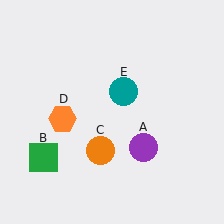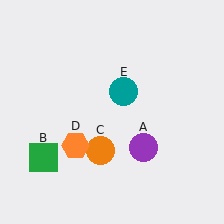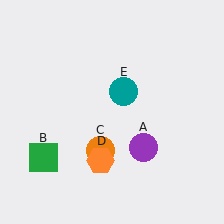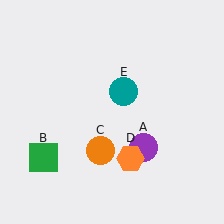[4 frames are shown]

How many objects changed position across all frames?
1 object changed position: orange hexagon (object D).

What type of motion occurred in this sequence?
The orange hexagon (object D) rotated counterclockwise around the center of the scene.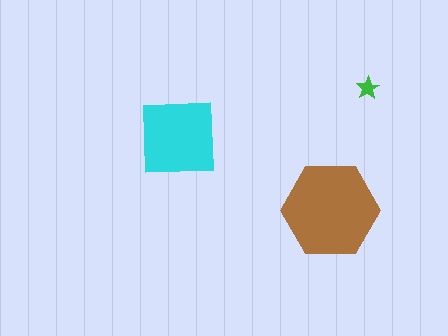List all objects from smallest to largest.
The green star, the cyan square, the brown hexagon.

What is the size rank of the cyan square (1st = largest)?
2nd.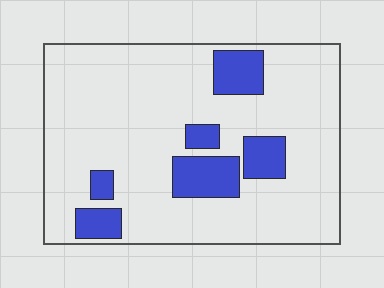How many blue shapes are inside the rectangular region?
6.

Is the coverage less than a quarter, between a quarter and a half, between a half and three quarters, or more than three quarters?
Less than a quarter.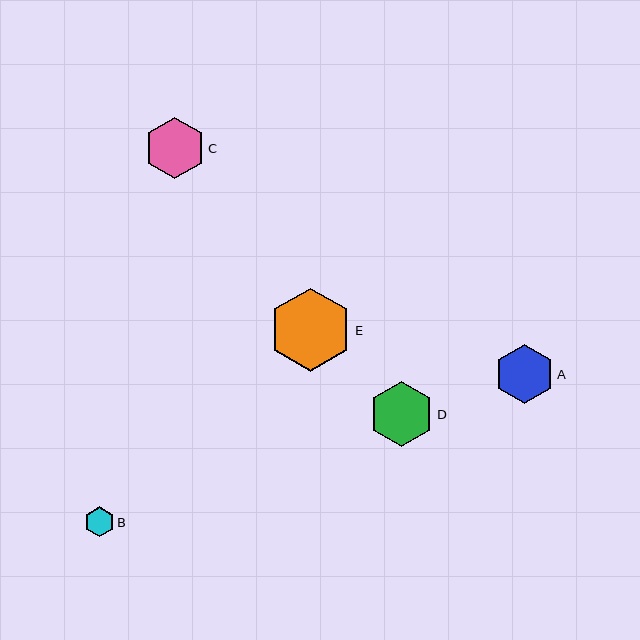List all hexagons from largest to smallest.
From largest to smallest: E, D, C, A, B.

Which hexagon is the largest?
Hexagon E is the largest with a size of approximately 83 pixels.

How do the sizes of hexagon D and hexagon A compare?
Hexagon D and hexagon A are approximately the same size.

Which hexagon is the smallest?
Hexagon B is the smallest with a size of approximately 30 pixels.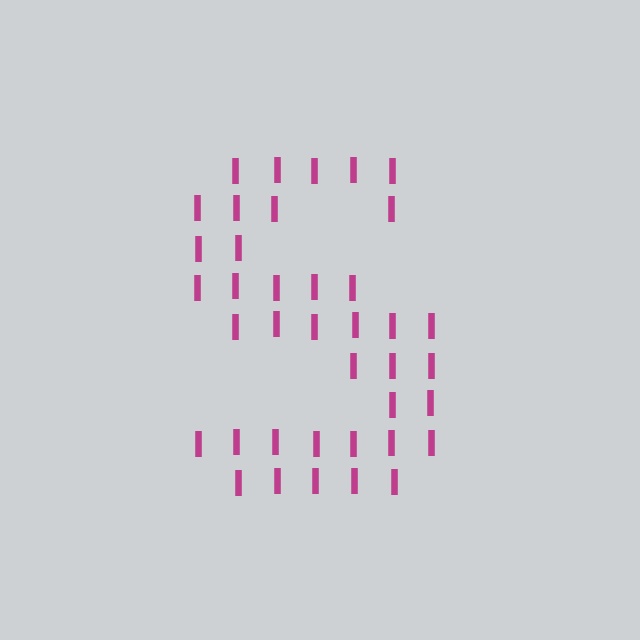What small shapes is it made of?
It is made of small letter I's.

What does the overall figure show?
The overall figure shows the letter S.